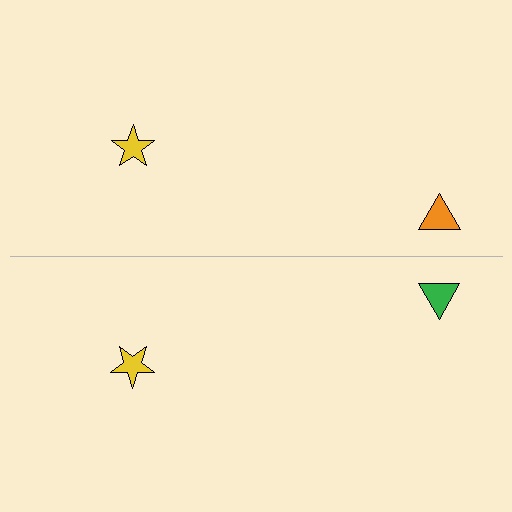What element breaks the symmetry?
The green triangle on the bottom side breaks the symmetry — its mirror counterpart is orange.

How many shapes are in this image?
There are 4 shapes in this image.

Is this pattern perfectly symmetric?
No, the pattern is not perfectly symmetric. The green triangle on the bottom side breaks the symmetry — its mirror counterpart is orange.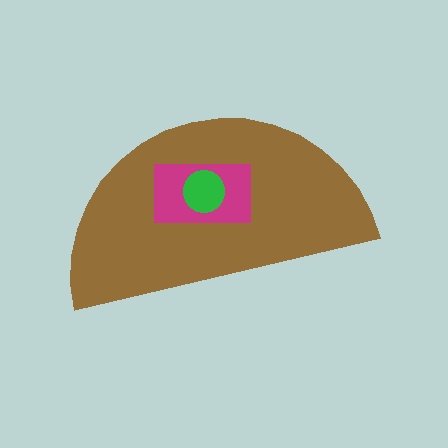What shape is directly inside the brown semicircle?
The magenta rectangle.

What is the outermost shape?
The brown semicircle.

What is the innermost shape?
The green circle.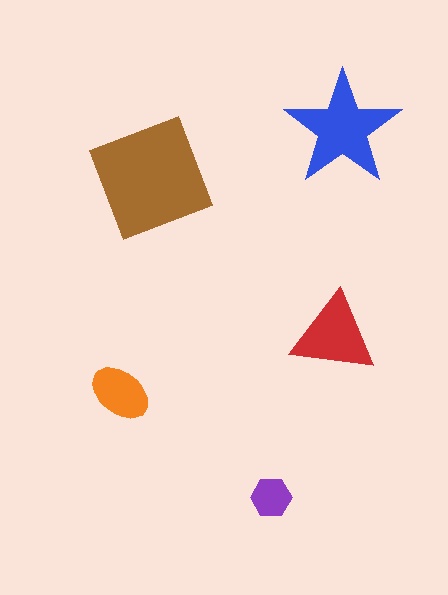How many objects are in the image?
There are 5 objects in the image.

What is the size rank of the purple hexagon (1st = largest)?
5th.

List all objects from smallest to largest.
The purple hexagon, the orange ellipse, the red triangle, the blue star, the brown square.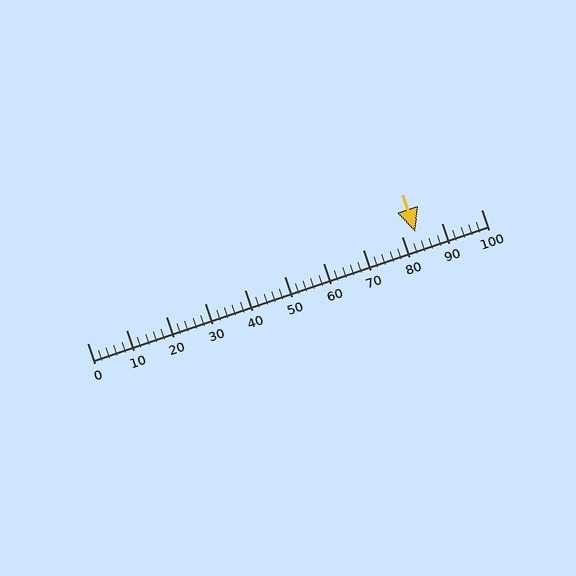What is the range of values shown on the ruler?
The ruler shows values from 0 to 100.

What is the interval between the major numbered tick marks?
The major tick marks are spaced 10 units apart.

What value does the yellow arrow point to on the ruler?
The yellow arrow points to approximately 83.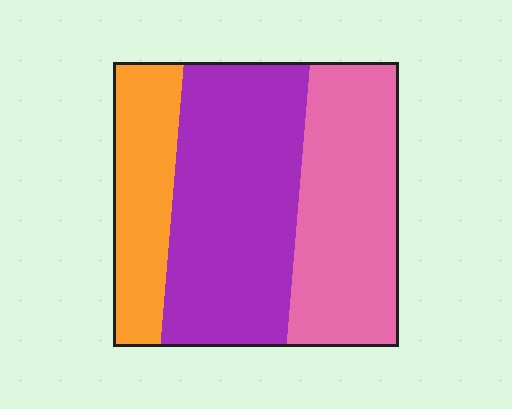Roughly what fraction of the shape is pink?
Pink covers around 35% of the shape.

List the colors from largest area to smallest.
From largest to smallest: purple, pink, orange.